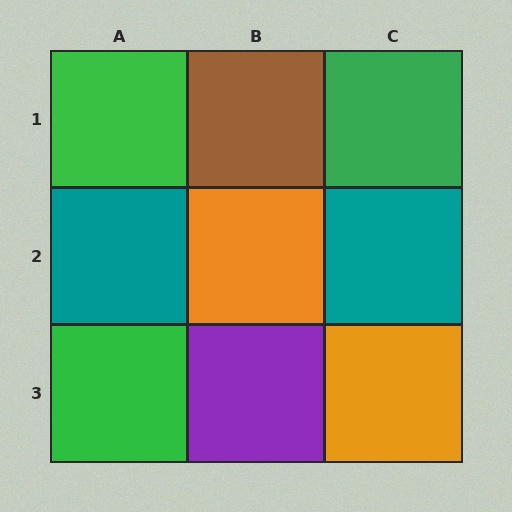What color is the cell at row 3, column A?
Green.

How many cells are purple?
1 cell is purple.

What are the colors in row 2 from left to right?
Teal, orange, teal.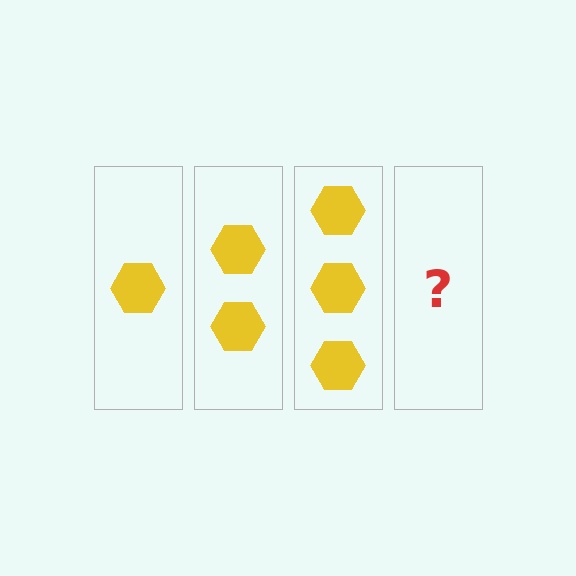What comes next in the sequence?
The next element should be 4 hexagons.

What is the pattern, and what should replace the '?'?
The pattern is that each step adds one more hexagon. The '?' should be 4 hexagons.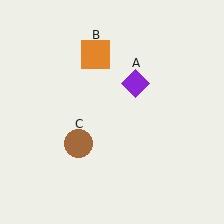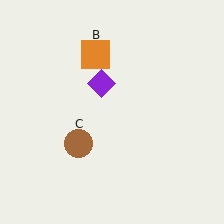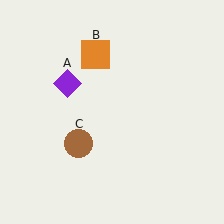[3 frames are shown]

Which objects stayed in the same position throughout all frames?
Orange square (object B) and brown circle (object C) remained stationary.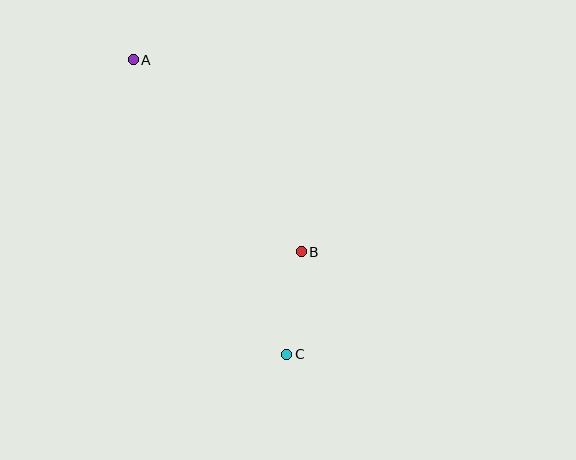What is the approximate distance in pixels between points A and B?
The distance between A and B is approximately 255 pixels.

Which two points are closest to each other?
Points B and C are closest to each other.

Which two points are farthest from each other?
Points A and C are farthest from each other.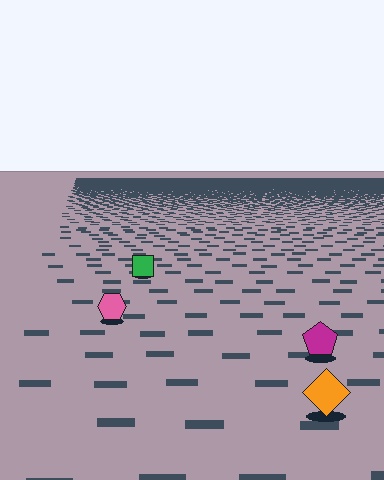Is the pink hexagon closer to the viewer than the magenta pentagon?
No. The magenta pentagon is closer — you can tell from the texture gradient: the ground texture is coarser near it.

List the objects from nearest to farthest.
From nearest to farthest: the orange diamond, the magenta pentagon, the pink hexagon, the green square.